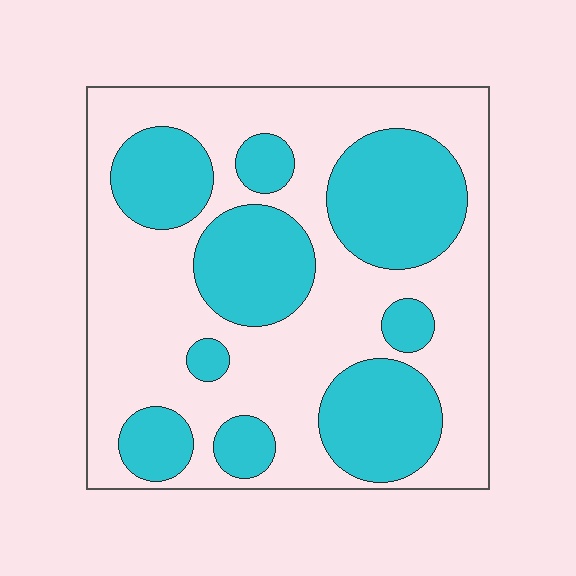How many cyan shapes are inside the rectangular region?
9.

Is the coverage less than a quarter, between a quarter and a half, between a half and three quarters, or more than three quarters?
Between a quarter and a half.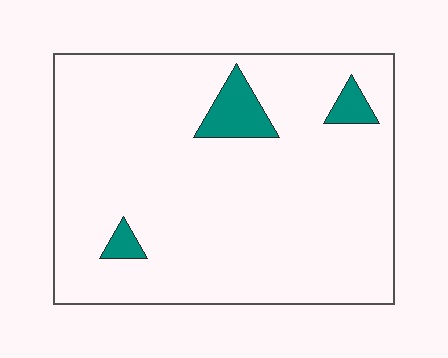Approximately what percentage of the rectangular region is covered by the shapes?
Approximately 5%.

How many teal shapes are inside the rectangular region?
3.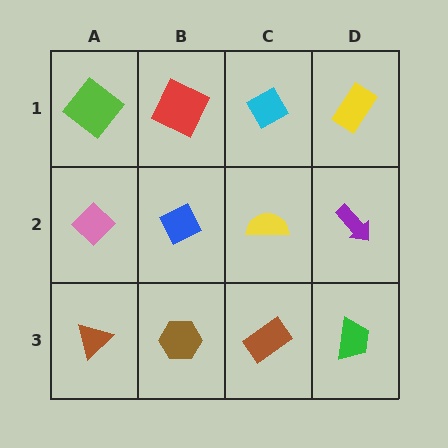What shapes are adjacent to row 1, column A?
A pink diamond (row 2, column A), a red square (row 1, column B).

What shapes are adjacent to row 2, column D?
A yellow rectangle (row 1, column D), a green trapezoid (row 3, column D), a yellow semicircle (row 2, column C).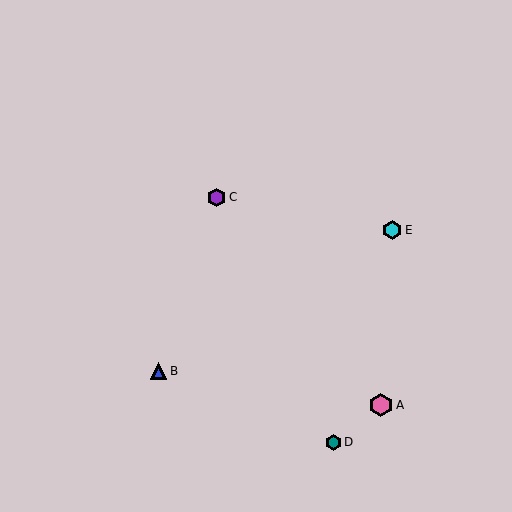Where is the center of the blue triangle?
The center of the blue triangle is at (158, 371).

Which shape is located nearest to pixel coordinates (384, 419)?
The pink hexagon (labeled A) at (381, 405) is nearest to that location.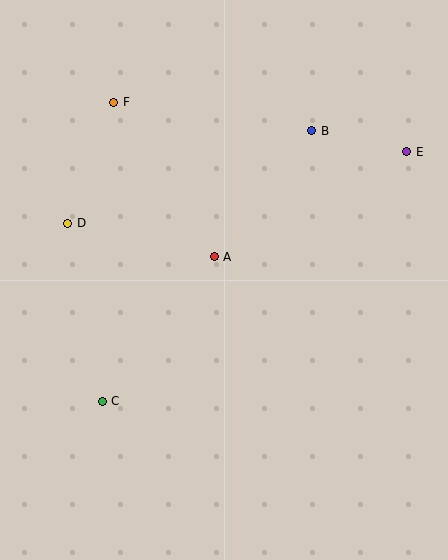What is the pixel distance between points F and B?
The distance between F and B is 200 pixels.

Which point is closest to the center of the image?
Point A at (214, 257) is closest to the center.